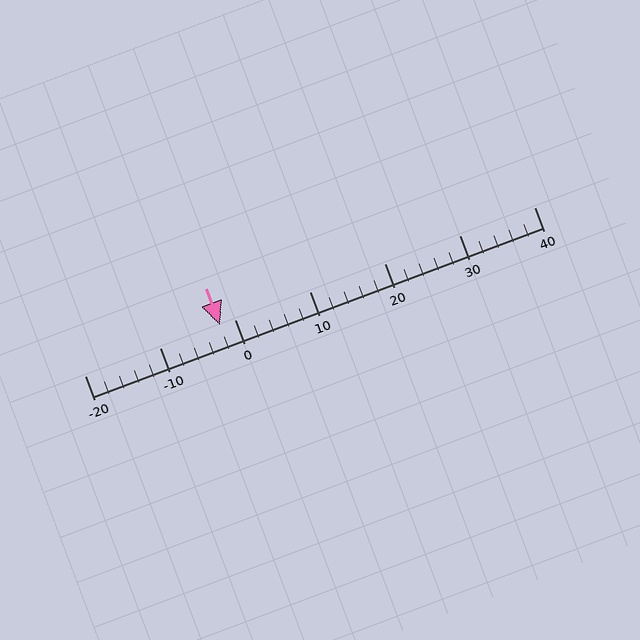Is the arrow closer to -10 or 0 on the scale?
The arrow is closer to 0.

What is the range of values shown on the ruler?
The ruler shows values from -20 to 40.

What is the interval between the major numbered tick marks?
The major tick marks are spaced 10 units apart.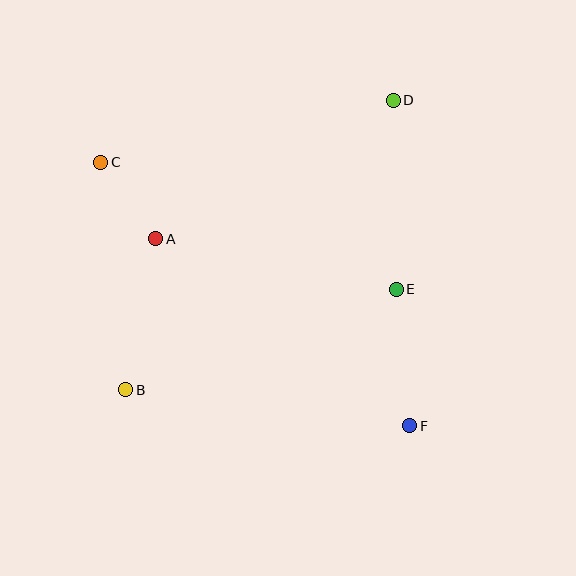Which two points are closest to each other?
Points A and C are closest to each other.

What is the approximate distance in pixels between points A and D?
The distance between A and D is approximately 275 pixels.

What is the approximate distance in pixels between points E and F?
The distance between E and F is approximately 137 pixels.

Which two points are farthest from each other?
Points C and F are farthest from each other.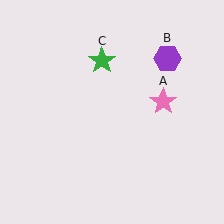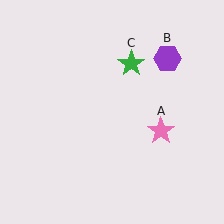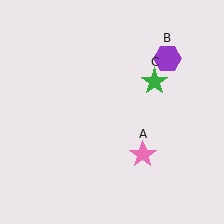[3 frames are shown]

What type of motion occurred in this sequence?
The pink star (object A), green star (object C) rotated clockwise around the center of the scene.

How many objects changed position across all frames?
2 objects changed position: pink star (object A), green star (object C).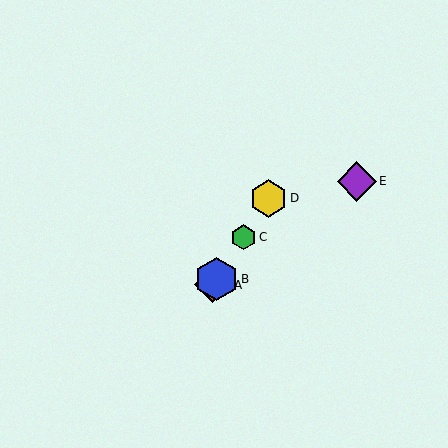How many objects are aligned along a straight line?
4 objects (A, B, C, D) are aligned along a straight line.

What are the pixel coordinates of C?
Object C is at (243, 237).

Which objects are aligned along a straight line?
Objects A, B, C, D are aligned along a straight line.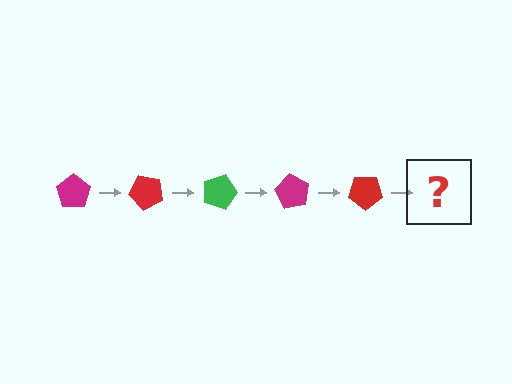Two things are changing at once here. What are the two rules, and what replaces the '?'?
The two rules are that it rotates 45 degrees each step and the color cycles through magenta, red, and green. The '?' should be a green pentagon, rotated 225 degrees from the start.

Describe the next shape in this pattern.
It should be a green pentagon, rotated 225 degrees from the start.